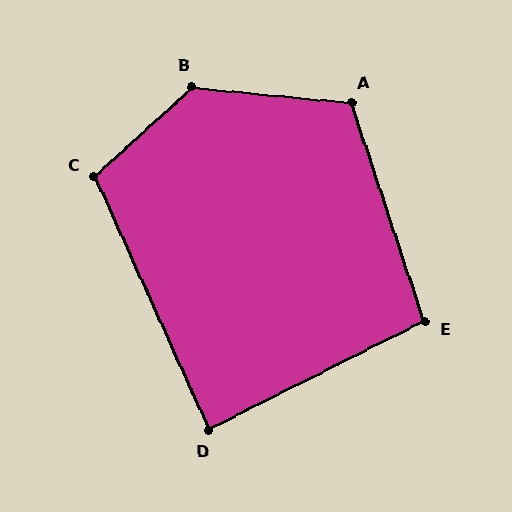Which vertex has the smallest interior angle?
D, at approximately 87 degrees.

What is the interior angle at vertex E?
Approximately 98 degrees (obtuse).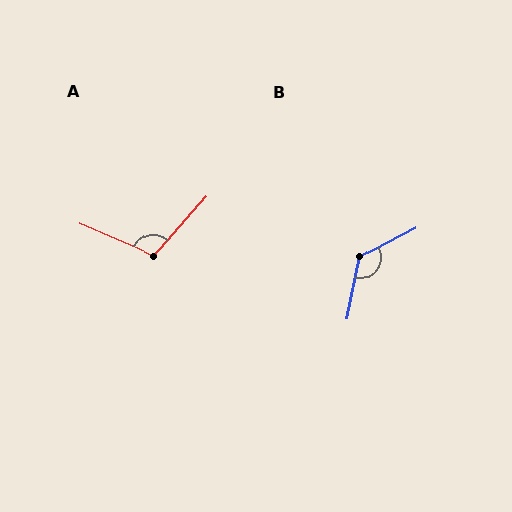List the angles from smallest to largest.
A (108°), B (130°).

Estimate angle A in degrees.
Approximately 108 degrees.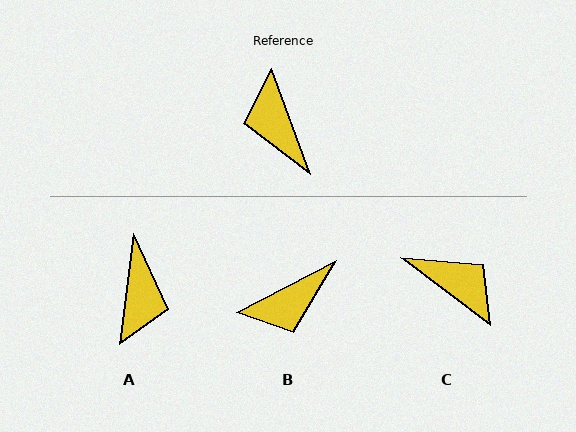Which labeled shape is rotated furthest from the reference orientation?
A, about 153 degrees away.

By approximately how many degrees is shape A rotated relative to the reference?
Approximately 153 degrees counter-clockwise.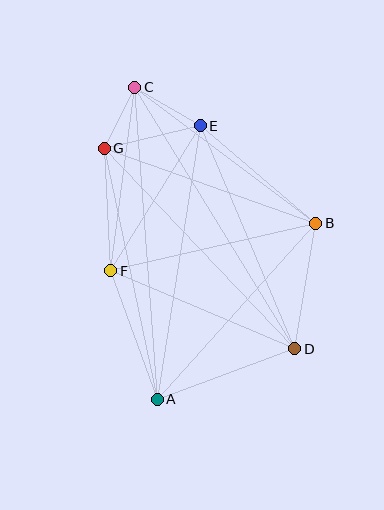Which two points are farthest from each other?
Points A and C are farthest from each other.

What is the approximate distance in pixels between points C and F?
The distance between C and F is approximately 185 pixels.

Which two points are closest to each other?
Points C and G are closest to each other.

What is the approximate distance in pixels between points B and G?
The distance between B and G is approximately 225 pixels.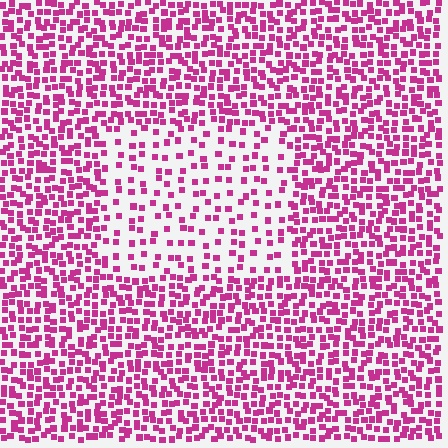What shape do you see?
I see a rectangle.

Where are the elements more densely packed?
The elements are more densely packed outside the rectangle boundary.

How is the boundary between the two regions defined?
The boundary is defined by a change in element density (approximately 2.2x ratio). All elements are the same color, size, and shape.